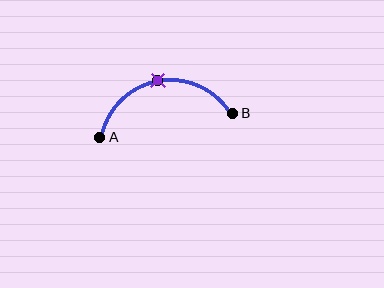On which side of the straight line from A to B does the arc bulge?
The arc bulges above the straight line connecting A and B.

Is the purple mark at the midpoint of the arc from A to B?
Yes. The purple mark lies on the arc at equal arc-length from both A and B — it is the arc midpoint.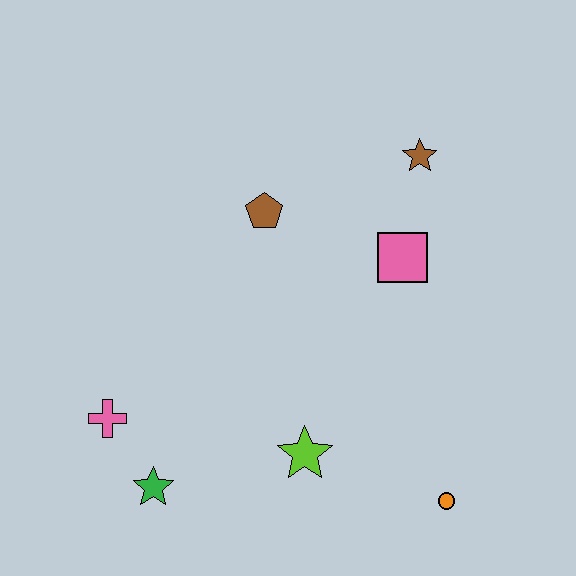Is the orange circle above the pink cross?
No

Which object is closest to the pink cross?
The green star is closest to the pink cross.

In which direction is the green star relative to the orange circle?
The green star is to the left of the orange circle.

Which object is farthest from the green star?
The brown star is farthest from the green star.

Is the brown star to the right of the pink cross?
Yes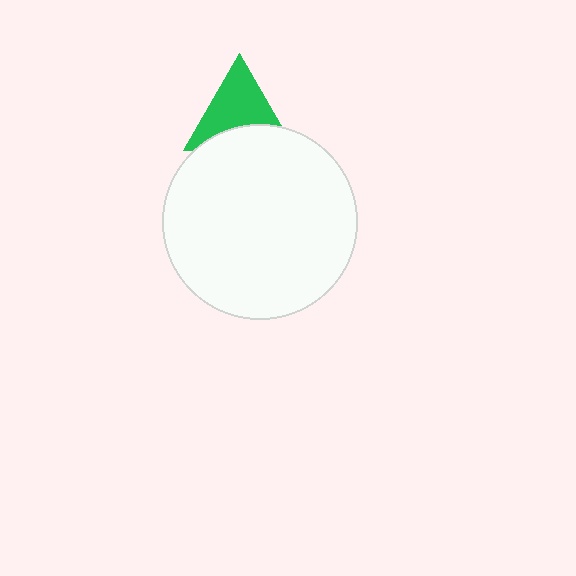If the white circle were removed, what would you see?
You would see the complete green triangle.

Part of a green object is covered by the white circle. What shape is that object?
It is a triangle.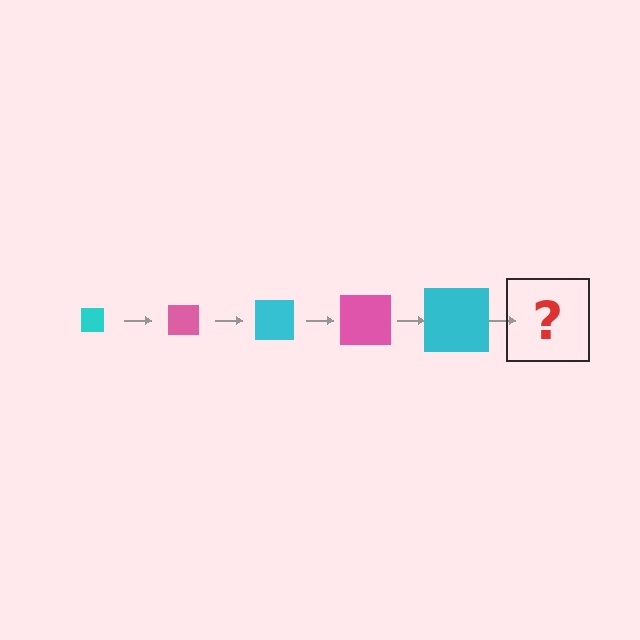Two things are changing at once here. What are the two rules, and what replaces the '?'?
The two rules are that the square grows larger each step and the color cycles through cyan and pink. The '?' should be a pink square, larger than the previous one.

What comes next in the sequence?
The next element should be a pink square, larger than the previous one.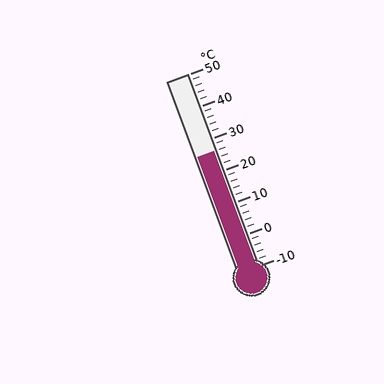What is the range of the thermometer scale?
The thermometer scale ranges from -10°C to 50°C.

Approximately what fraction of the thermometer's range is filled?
The thermometer is filled to approximately 60% of its range.